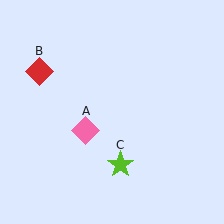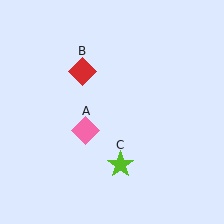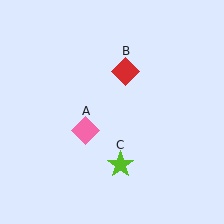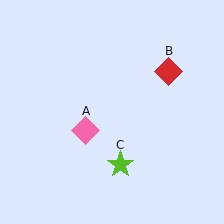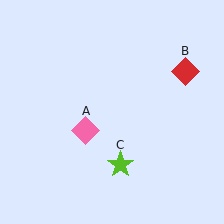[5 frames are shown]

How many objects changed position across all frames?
1 object changed position: red diamond (object B).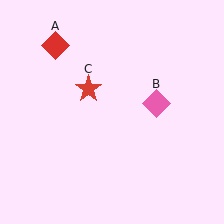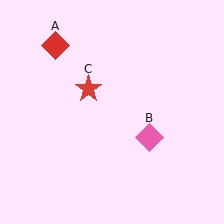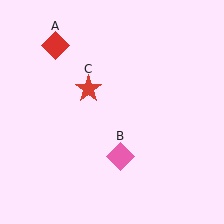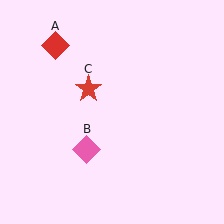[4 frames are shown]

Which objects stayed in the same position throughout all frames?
Red diamond (object A) and red star (object C) remained stationary.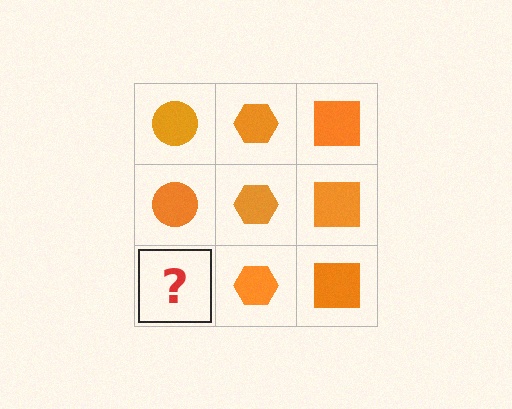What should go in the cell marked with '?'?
The missing cell should contain an orange circle.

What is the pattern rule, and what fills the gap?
The rule is that each column has a consistent shape. The gap should be filled with an orange circle.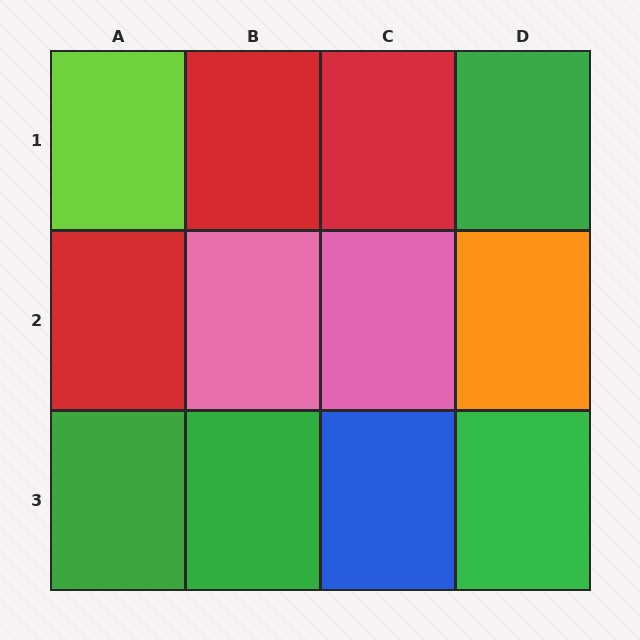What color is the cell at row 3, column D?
Green.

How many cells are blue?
1 cell is blue.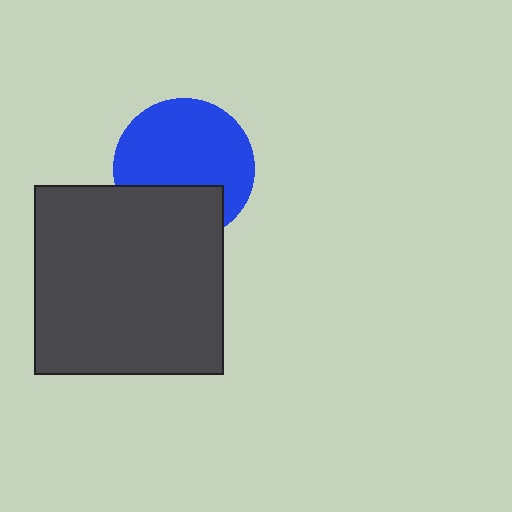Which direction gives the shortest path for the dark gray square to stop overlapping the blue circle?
Moving down gives the shortest separation.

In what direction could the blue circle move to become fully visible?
The blue circle could move up. That would shift it out from behind the dark gray square entirely.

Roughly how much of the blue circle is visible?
Most of it is visible (roughly 70%).